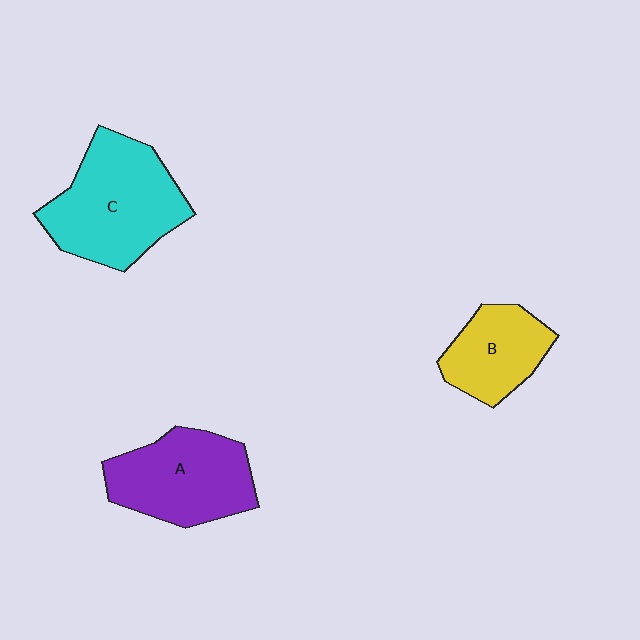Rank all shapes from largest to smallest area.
From largest to smallest: C (cyan), A (purple), B (yellow).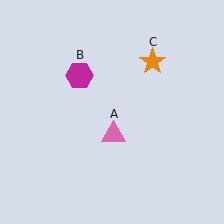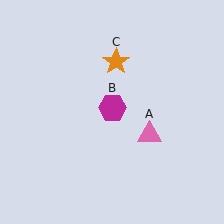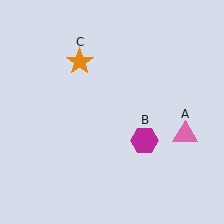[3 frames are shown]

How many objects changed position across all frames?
3 objects changed position: pink triangle (object A), magenta hexagon (object B), orange star (object C).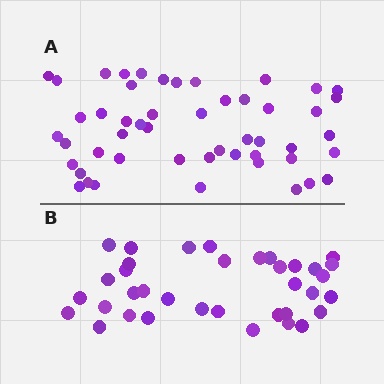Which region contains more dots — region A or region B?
Region A (the top region) has more dots.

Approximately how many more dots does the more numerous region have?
Region A has approximately 15 more dots than region B.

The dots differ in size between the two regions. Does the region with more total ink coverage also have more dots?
No. Region B has more total ink coverage because its dots are larger, but region A actually contains more individual dots. Total area can be misleading — the number of items is what matters here.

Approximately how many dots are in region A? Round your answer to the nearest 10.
About 50 dots.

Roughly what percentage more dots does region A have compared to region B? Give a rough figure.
About 40% more.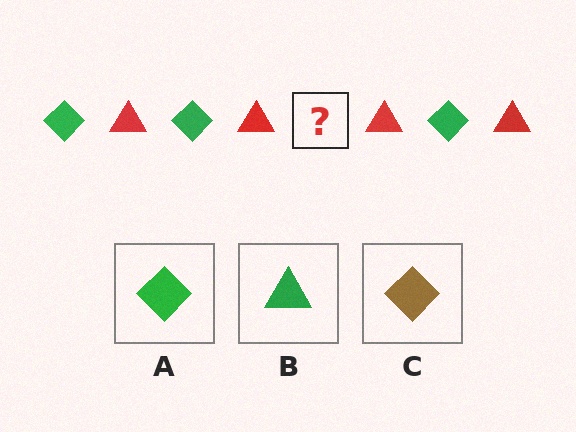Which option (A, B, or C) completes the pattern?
A.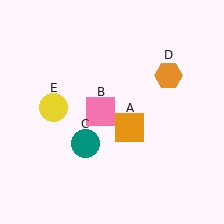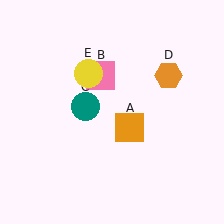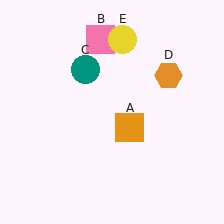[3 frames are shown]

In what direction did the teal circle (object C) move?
The teal circle (object C) moved up.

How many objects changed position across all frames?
3 objects changed position: pink square (object B), teal circle (object C), yellow circle (object E).